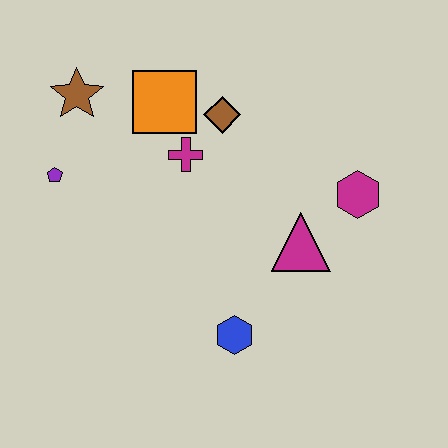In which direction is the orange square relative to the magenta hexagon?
The orange square is to the left of the magenta hexagon.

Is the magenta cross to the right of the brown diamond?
No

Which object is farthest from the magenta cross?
The blue hexagon is farthest from the magenta cross.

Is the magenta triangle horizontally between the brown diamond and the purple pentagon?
No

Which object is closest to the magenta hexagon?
The magenta triangle is closest to the magenta hexagon.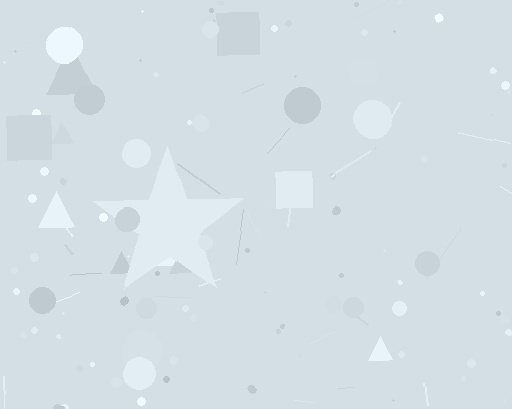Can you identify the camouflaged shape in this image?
The camouflaged shape is a star.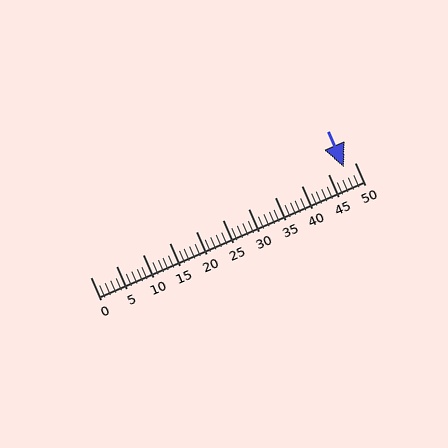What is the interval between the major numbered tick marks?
The major tick marks are spaced 5 units apart.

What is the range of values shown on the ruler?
The ruler shows values from 0 to 50.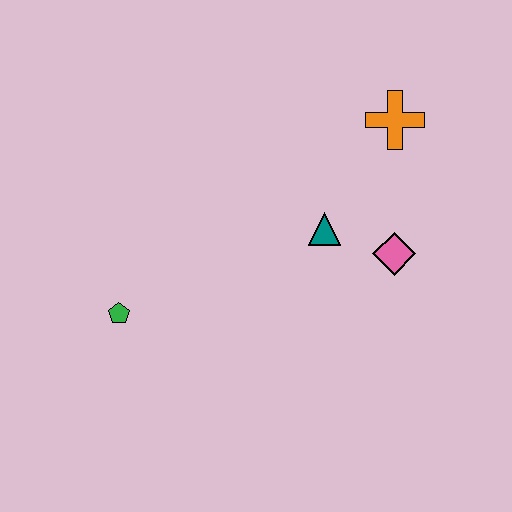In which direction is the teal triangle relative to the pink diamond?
The teal triangle is to the left of the pink diamond.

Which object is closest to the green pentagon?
The teal triangle is closest to the green pentagon.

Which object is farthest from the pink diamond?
The green pentagon is farthest from the pink diamond.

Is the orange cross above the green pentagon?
Yes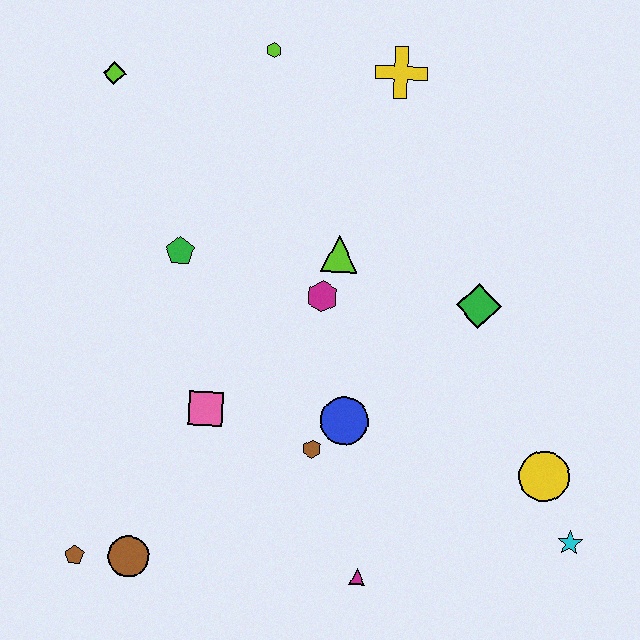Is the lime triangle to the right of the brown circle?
Yes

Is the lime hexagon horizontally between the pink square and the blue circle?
Yes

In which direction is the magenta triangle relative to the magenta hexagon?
The magenta triangle is below the magenta hexagon.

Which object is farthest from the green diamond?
The brown pentagon is farthest from the green diamond.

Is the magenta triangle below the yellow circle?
Yes